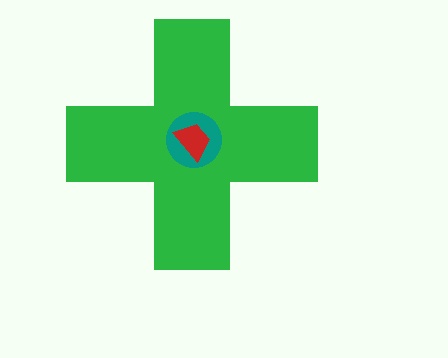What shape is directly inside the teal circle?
The red trapezoid.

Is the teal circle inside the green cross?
Yes.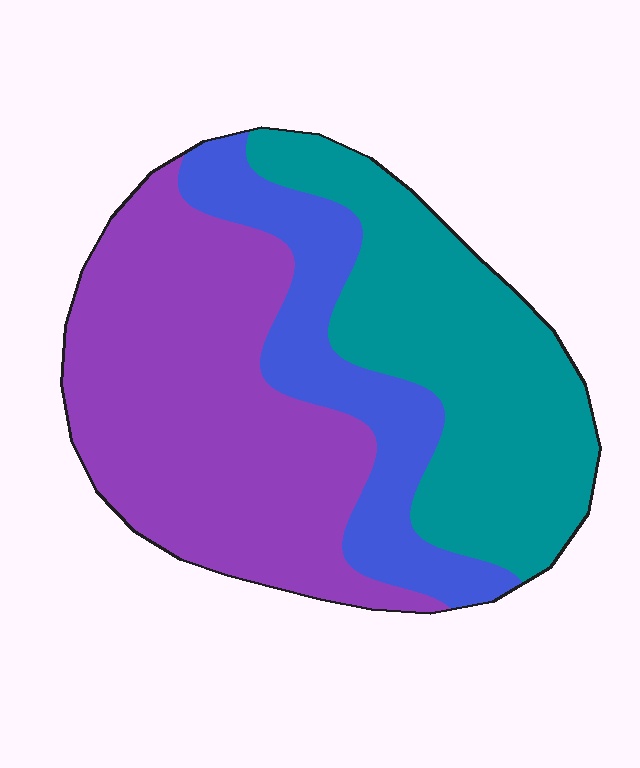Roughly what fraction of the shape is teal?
Teal covers about 35% of the shape.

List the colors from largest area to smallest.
From largest to smallest: purple, teal, blue.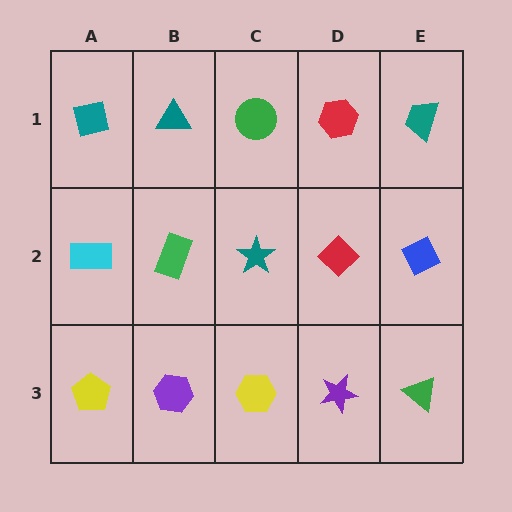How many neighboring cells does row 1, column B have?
3.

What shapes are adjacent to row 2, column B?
A teal triangle (row 1, column B), a purple hexagon (row 3, column B), a cyan rectangle (row 2, column A), a teal star (row 2, column C).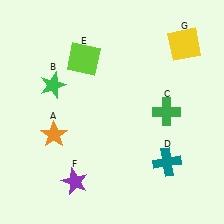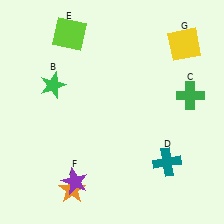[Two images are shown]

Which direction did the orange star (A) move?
The orange star (A) moved down.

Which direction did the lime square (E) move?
The lime square (E) moved up.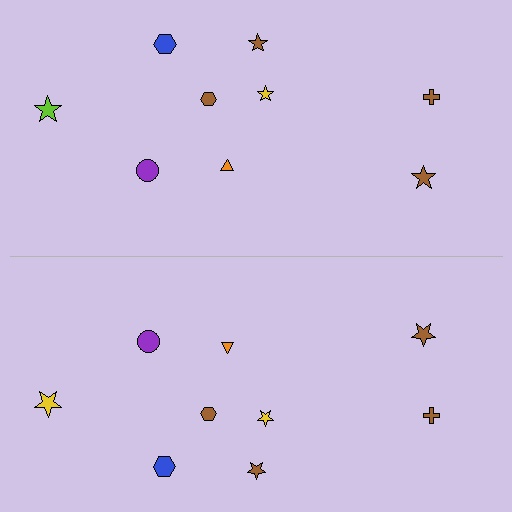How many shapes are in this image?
There are 18 shapes in this image.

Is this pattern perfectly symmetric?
No, the pattern is not perfectly symmetric. The yellow star on the bottom side breaks the symmetry — its mirror counterpart is lime.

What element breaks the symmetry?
The yellow star on the bottom side breaks the symmetry — its mirror counterpart is lime.